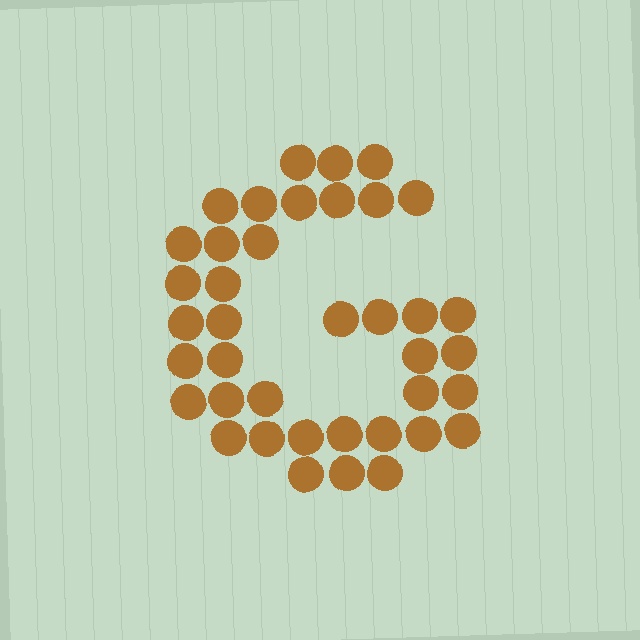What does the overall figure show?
The overall figure shows the letter G.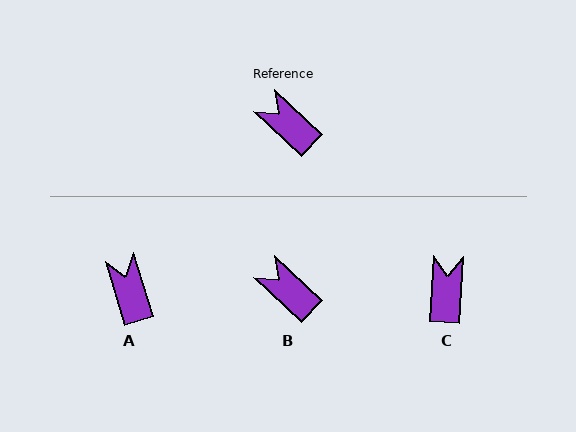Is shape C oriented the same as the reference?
No, it is off by about 50 degrees.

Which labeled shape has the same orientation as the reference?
B.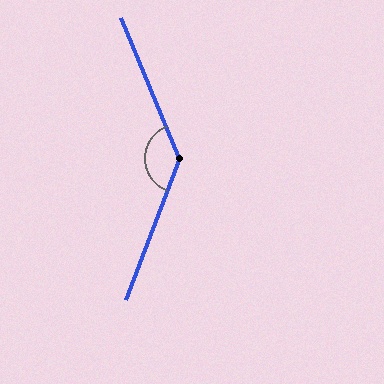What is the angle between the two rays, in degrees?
Approximately 137 degrees.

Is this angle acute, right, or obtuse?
It is obtuse.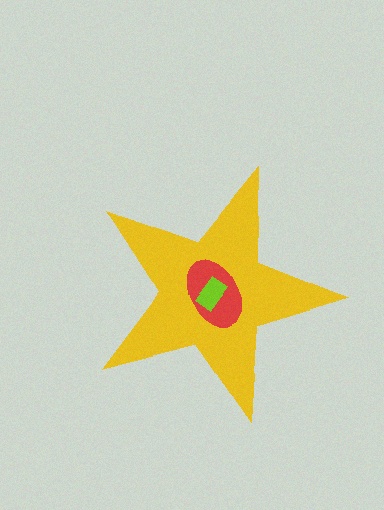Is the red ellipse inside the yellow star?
Yes.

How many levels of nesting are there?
3.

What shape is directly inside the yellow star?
The red ellipse.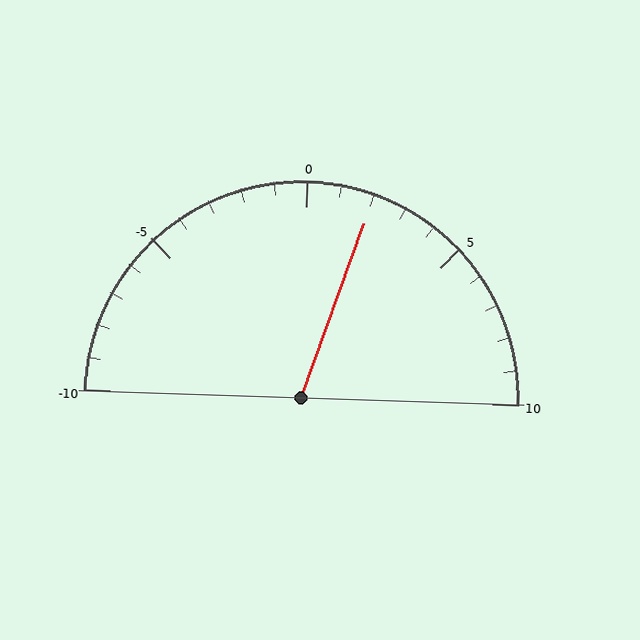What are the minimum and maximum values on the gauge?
The gauge ranges from -10 to 10.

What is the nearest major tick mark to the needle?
The nearest major tick mark is 0.